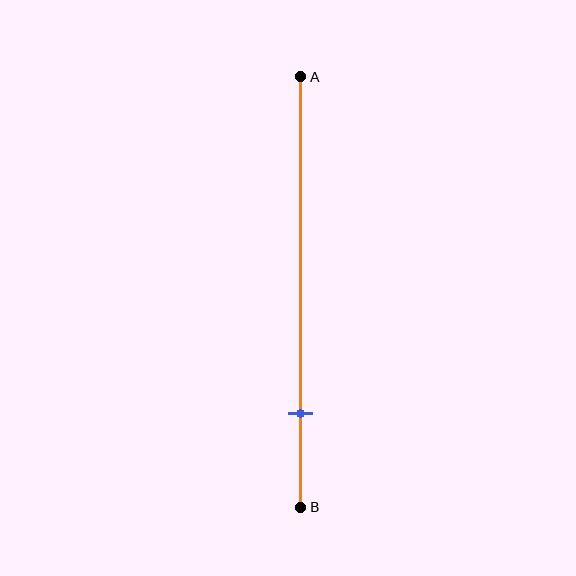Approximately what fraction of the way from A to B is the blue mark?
The blue mark is approximately 80% of the way from A to B.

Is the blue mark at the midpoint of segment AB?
No, the mark is at about 80% from A, not at the 50% midpoint.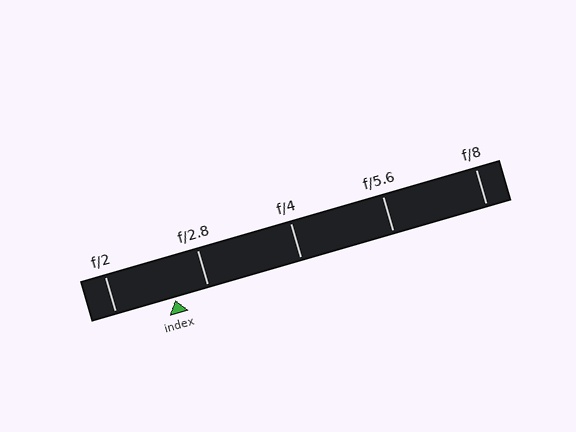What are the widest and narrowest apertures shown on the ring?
The widest aperture shown is f/2 and the narrowest is f/8.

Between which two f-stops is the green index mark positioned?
The index mark is between f/2 and f/2.8.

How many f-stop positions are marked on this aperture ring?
There are 5 f-stop positions marked.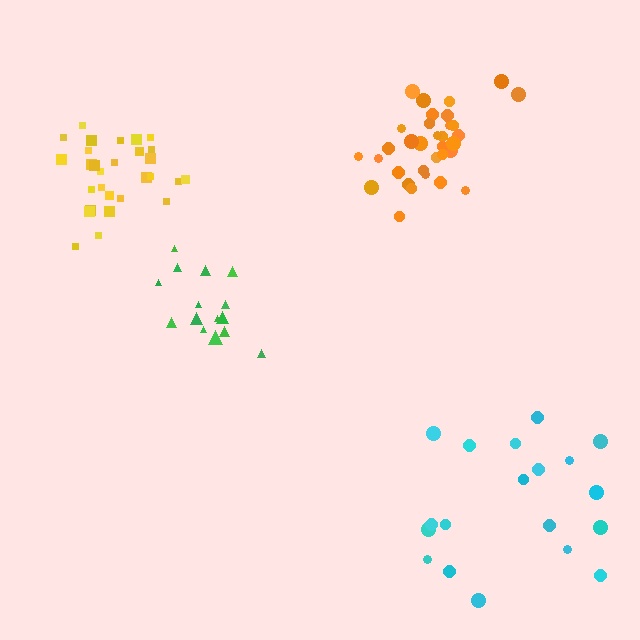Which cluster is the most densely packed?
Orange.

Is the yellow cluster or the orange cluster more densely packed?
Orange.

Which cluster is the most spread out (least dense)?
Cyan.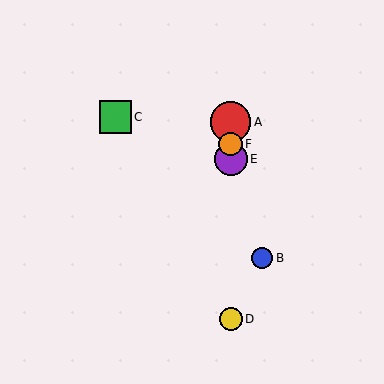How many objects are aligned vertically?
4 objects (A, D, E, F) are aligned vertically.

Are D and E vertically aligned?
Yes, both are at x≈231.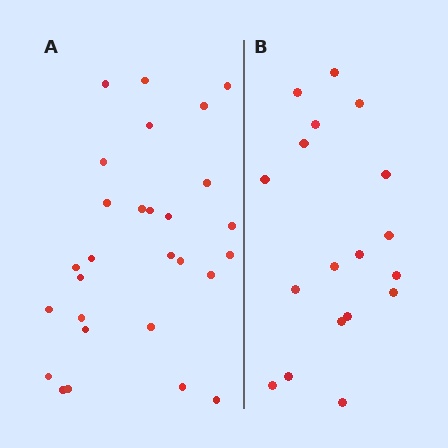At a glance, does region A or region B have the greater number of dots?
Region A (the left region) has more dots.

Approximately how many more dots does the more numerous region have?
Region A has roughly 10 or so more dots than region B.